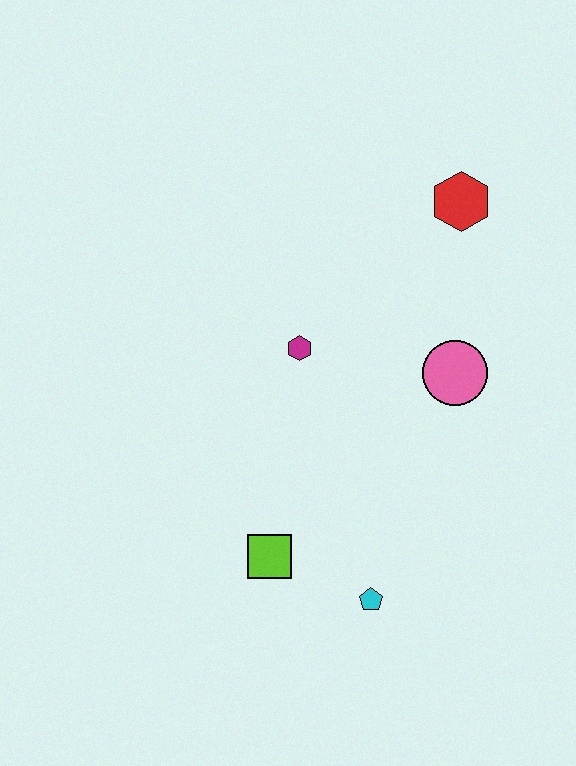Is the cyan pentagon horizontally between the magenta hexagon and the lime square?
No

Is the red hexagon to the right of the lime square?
Yes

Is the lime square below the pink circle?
Yes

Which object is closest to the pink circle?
The magenta hexagon is closest to the pink circle.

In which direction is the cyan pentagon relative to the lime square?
The cyan pentagon is to the right of the lime square.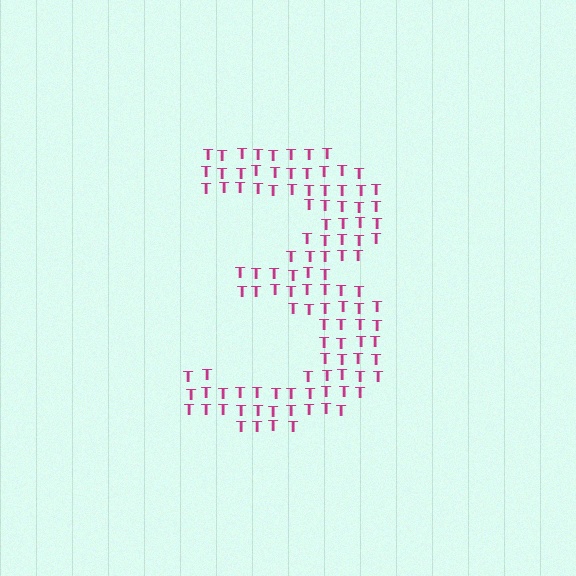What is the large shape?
The large shape is the digit 3.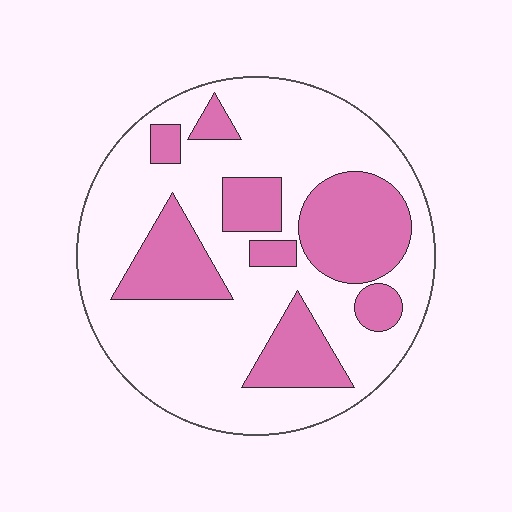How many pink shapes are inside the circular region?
8.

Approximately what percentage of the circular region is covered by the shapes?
Approximately 30%.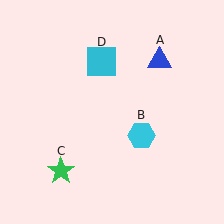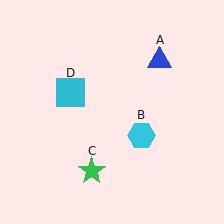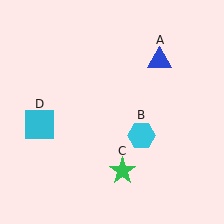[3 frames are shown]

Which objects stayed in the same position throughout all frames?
Blue triangle (object A) and cyan hexagon (object B) remained stationary.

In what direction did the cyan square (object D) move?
The cyan square (object D) moved down and to the left.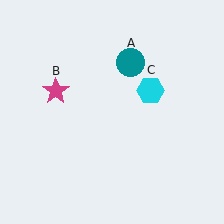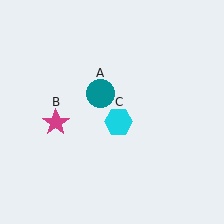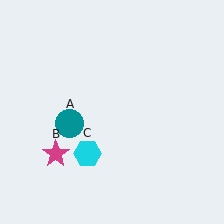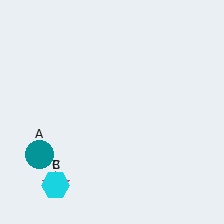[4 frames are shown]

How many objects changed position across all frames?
3 objects changed position: teal circle (object A), magenta star (object B), cyan hexagon (object C).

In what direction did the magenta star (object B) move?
The magenta star (object B) moved down.